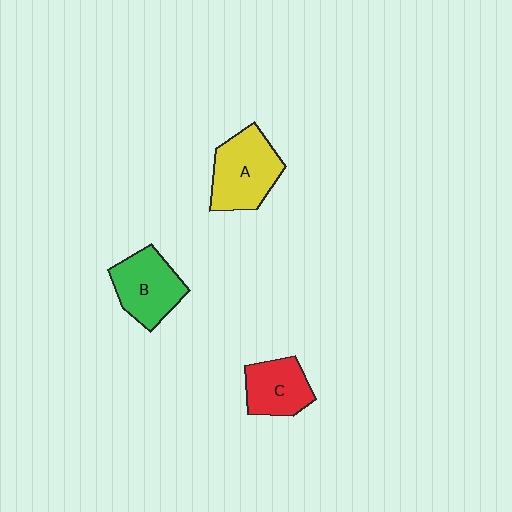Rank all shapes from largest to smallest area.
From largest to smallest: A (yellow), B (green), C (red).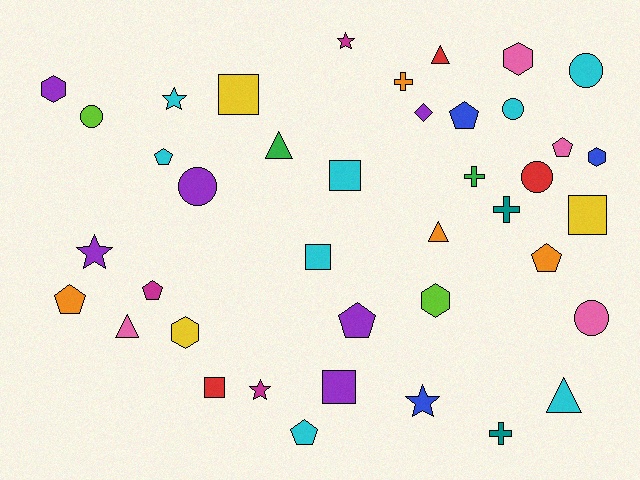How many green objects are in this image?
There are 2 green objects.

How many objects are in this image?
There are 40 objects.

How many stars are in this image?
There are 5 stars.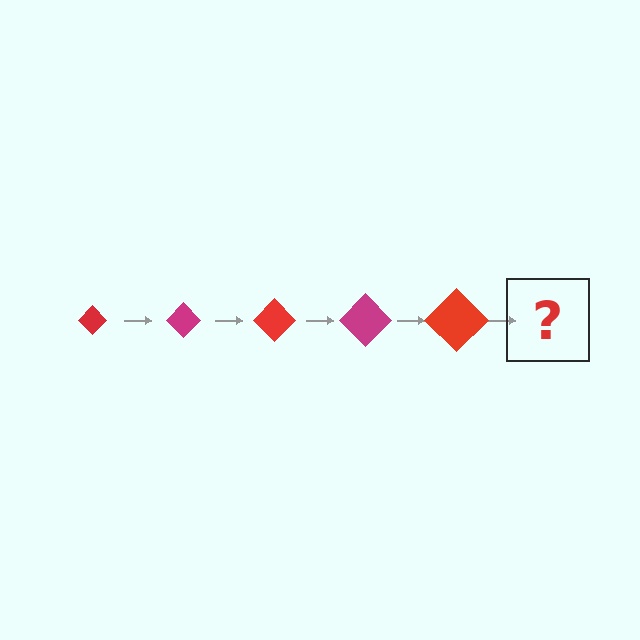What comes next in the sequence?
The next element should be a magenta diamond, larger than the previous one.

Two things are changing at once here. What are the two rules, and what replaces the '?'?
The two rules are that the diamond grows larger each step and the color cycles through red and magenta. The '?' should be a magenta diamond, larger than the previous one.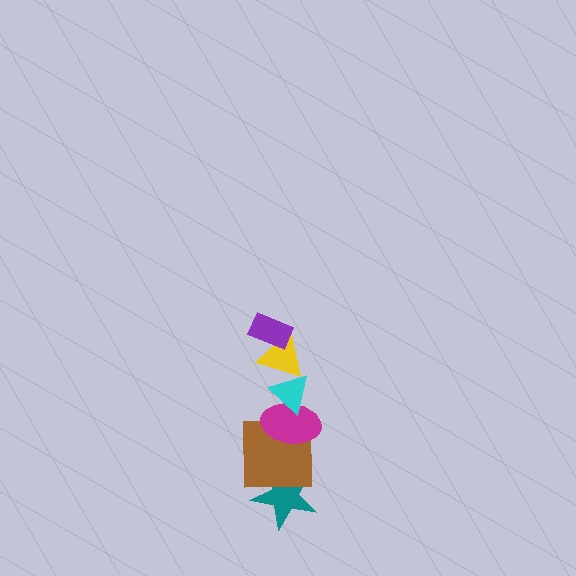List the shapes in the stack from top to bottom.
From top to bottom: the purple rectangle, the yellow triangle, the cyan triangle, the magenta ellipse, the brown square, the teal star.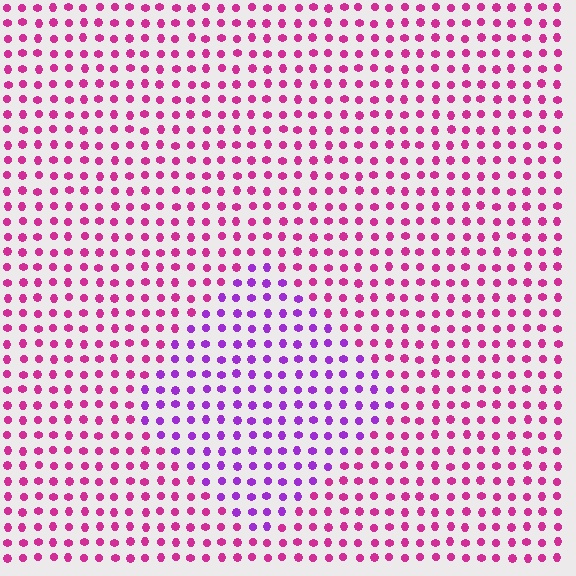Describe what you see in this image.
The image is filled with small magenta elements in a uniform arrangement. A diamond-shaped region is visible where the elements are tinted to a slightly different hue, forming a subtle color boundary.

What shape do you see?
I see a diamond.